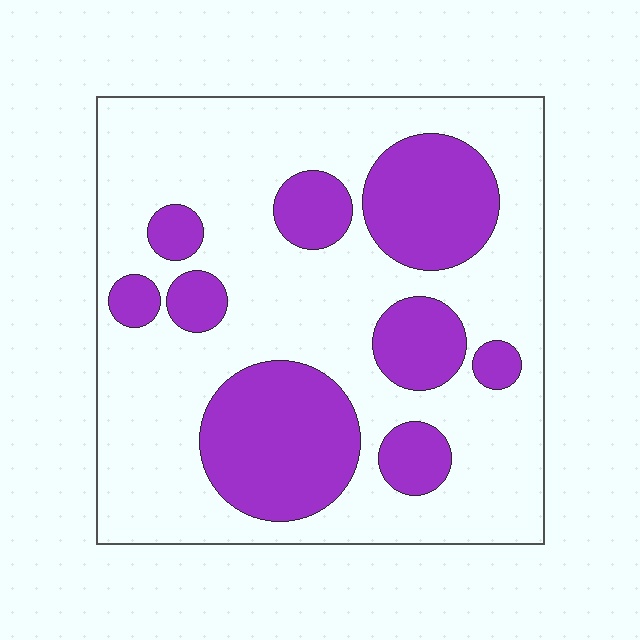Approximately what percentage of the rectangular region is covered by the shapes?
Approximately 30%.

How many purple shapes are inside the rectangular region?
9.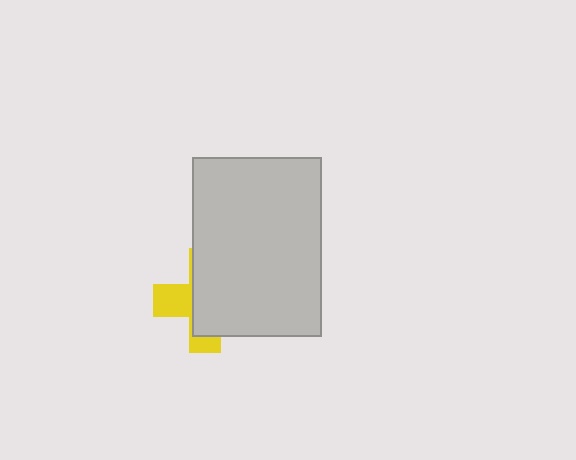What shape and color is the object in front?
The object in front is a light gray rectangle.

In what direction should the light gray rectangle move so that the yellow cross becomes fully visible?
The light gray rectangle should move right. That is the shortest direction to clear the overlap and leave the yellow cross fully visible.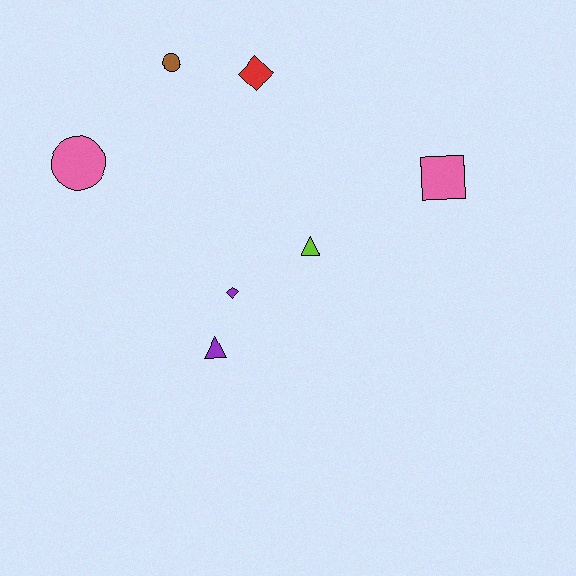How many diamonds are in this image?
There are 2 diamonds.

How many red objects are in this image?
There is 1 red object.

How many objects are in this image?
There are 7 objects.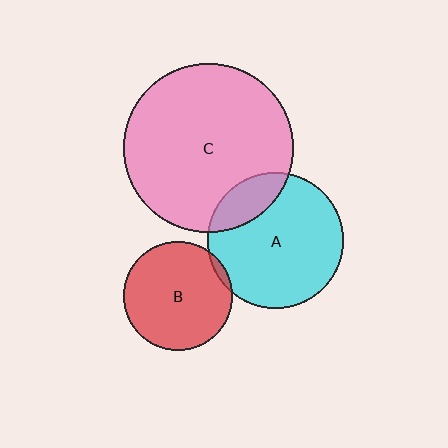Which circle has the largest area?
Circle C (pink).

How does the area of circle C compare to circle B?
Approximately 2.4 times.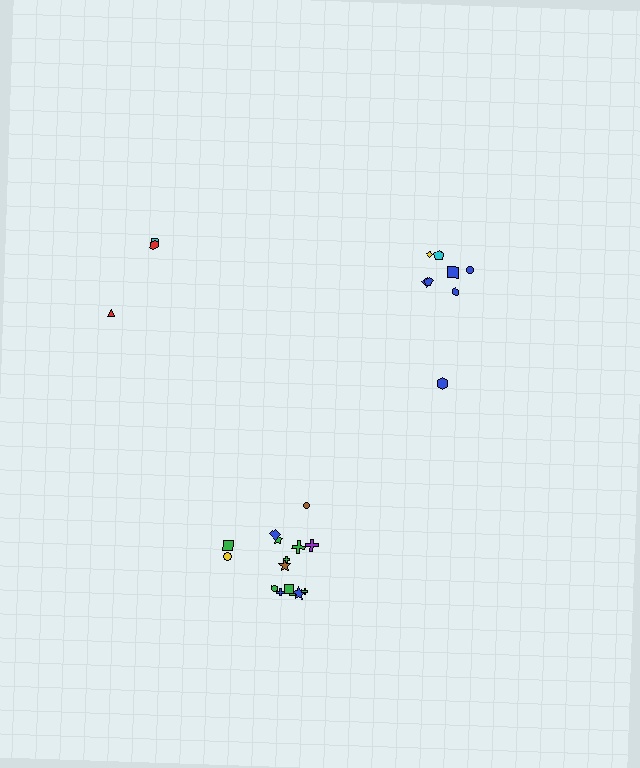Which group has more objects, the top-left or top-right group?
The top-right group.